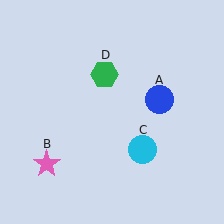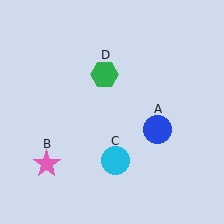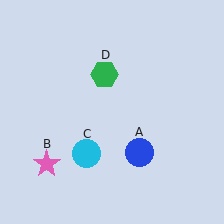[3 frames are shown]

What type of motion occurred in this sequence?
The blue circle (object A), cyan circle (object C) rotated clockwise around the center of the scene.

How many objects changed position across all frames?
2 objects changed position: blue circle (object A), cyan circle (object C).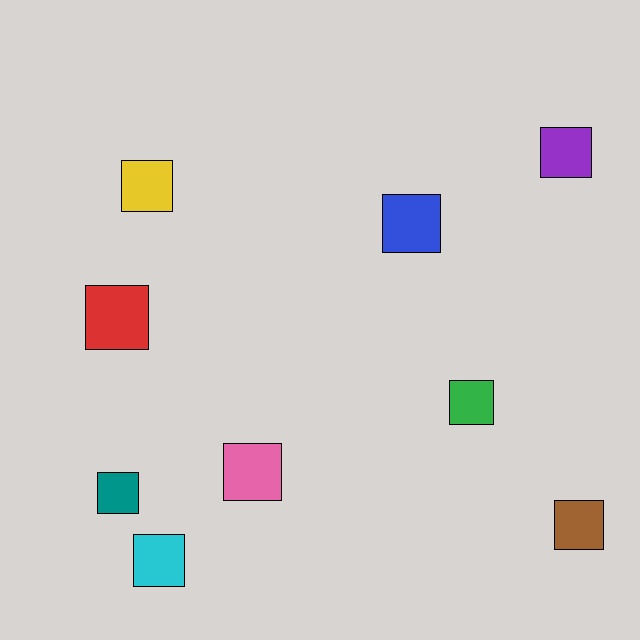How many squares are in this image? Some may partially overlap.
There are 9 squares.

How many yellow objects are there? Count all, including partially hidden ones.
There is 1 yellow object.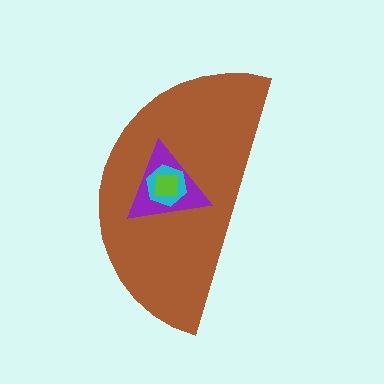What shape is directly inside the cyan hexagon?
The lime square.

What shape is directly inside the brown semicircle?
The purple triangle.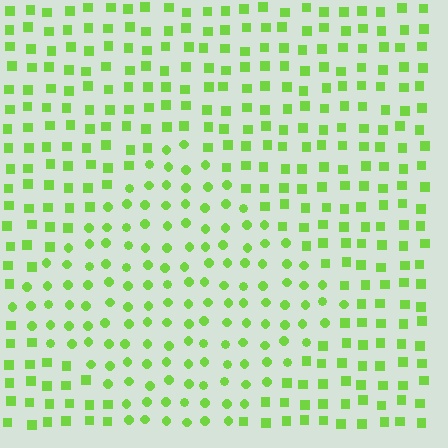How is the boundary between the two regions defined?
The boundary is defined by a change in element shape: circles inside vs. squares outside. All elements share the same color and spacing.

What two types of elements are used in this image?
The image uses circles inside the diamond region and squares outside it.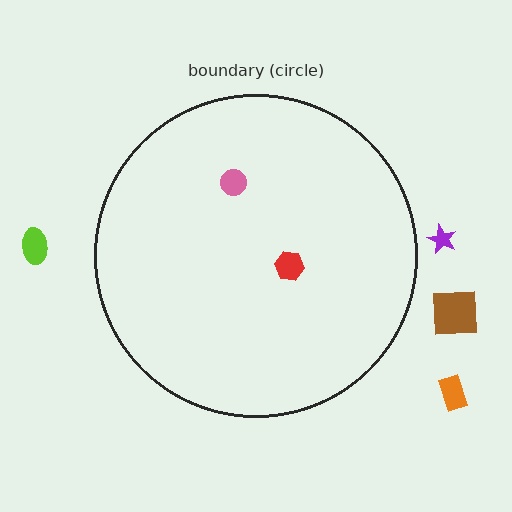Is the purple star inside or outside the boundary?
Outside.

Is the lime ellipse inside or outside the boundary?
Outside.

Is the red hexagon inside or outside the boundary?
Inside.